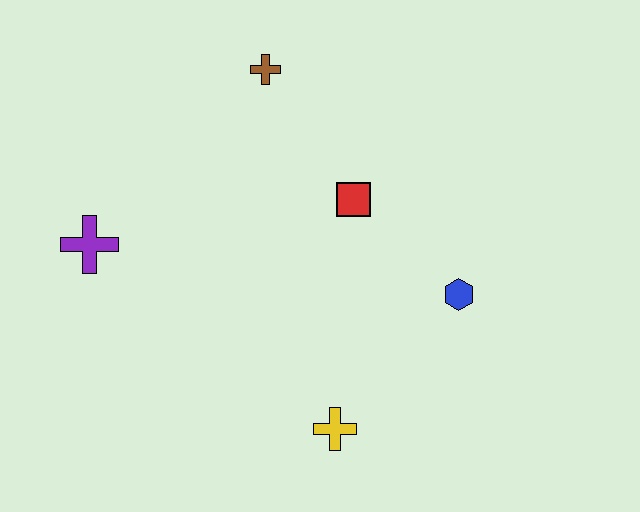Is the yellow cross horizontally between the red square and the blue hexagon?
No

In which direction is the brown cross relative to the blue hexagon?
The brown cross is above the blue hexagon.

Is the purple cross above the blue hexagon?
Yes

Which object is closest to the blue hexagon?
The red square is closest to the blue hexagon.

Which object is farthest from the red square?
The purple cross is farthest from the red square.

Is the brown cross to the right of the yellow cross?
No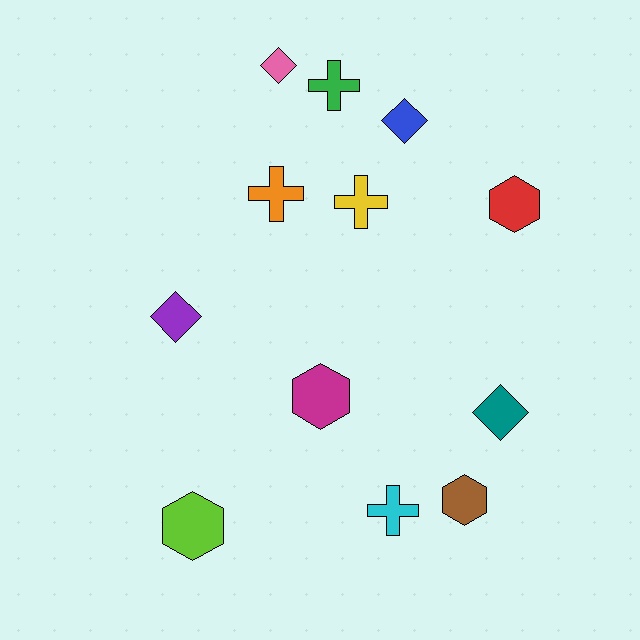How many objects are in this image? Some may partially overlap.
There are 12 objects.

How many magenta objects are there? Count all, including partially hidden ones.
There is 1 magenta object.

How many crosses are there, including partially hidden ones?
There are 4 crosses.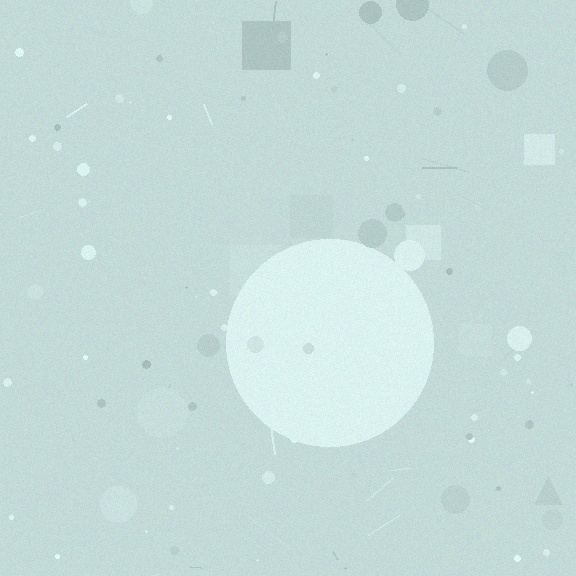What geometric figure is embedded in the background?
A circle is embedded in the background.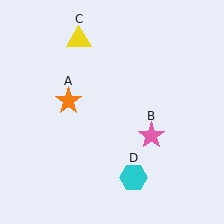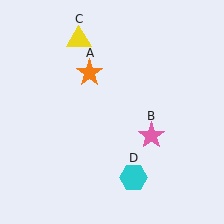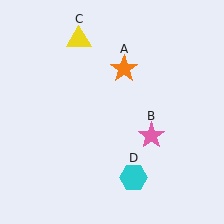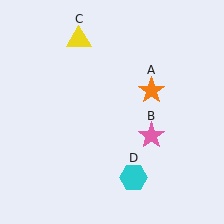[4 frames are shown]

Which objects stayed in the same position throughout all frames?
Pink star (object B) and yellow triangle (object C) and cyan hexagon (object D) remained stationary.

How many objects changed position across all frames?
1 object changed position: orange star (object A).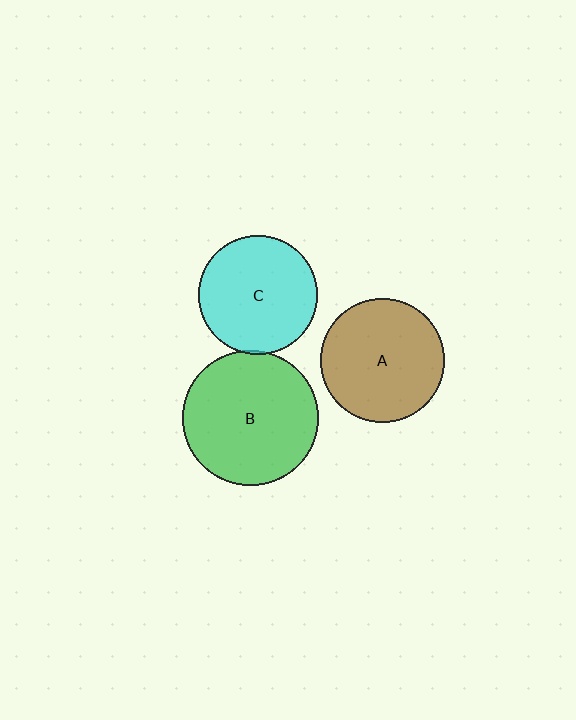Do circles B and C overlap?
Yes.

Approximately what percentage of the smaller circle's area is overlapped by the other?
Approximately 5%.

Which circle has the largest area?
Circle B (green).